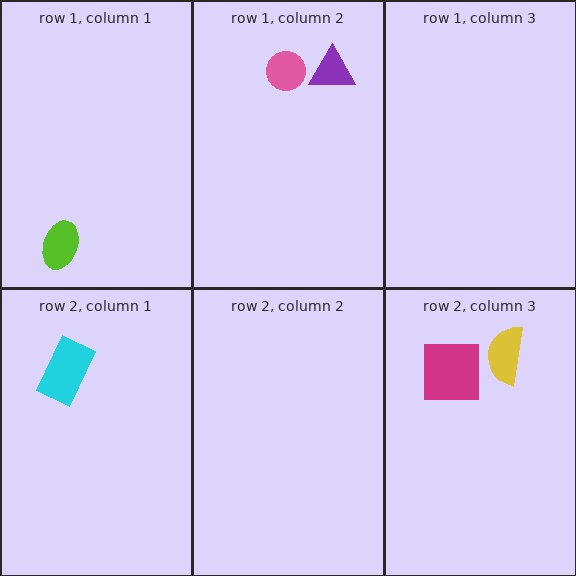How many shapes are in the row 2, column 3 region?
2.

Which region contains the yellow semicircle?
The row 2, column 3 region.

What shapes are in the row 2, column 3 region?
The magenta square, the yellow semicircle.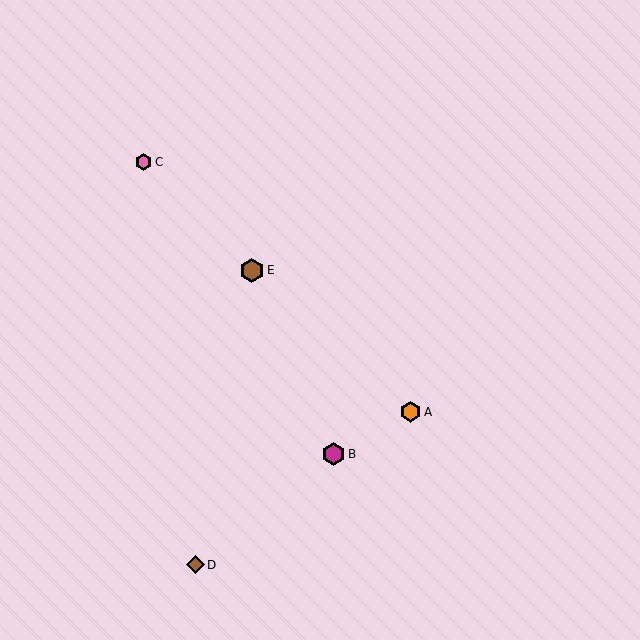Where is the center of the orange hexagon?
The center of the orange hexagon is at (410, 412).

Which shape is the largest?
The brown hexagon (labeled E) is the largest.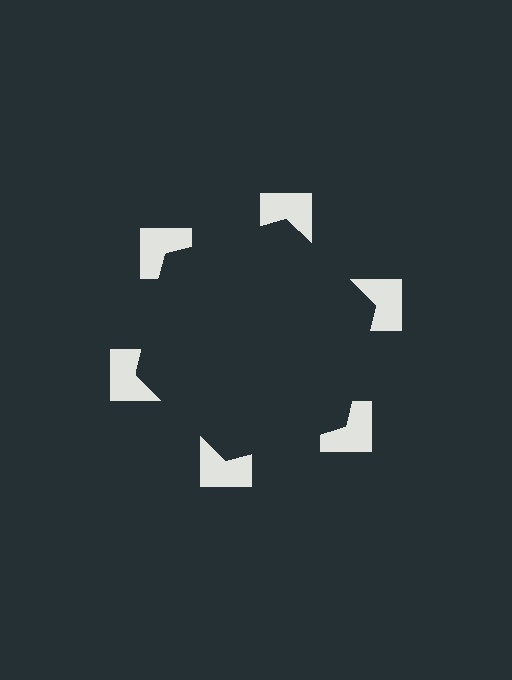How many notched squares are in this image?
There are 6 — one at each vertex of the illusory hexagon.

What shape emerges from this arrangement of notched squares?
An illusory hexagon — its edges are inferred from the aligned wedge cuts in the notched squares, not physically drawn.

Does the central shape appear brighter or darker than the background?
It typically appears slightly darker than the background, even though no actual brightness change is drawn.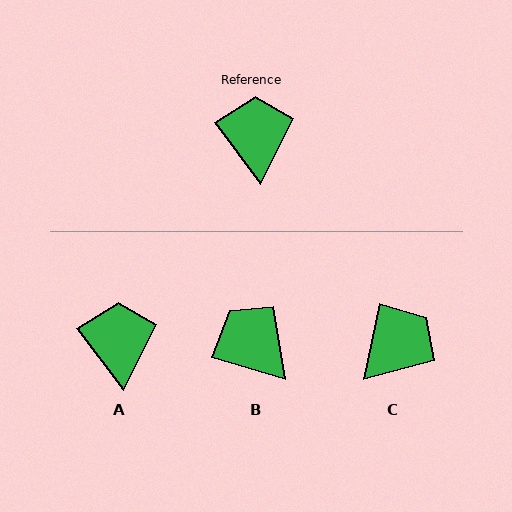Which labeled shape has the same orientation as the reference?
A.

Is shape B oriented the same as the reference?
No, it is off by about 36 degrees.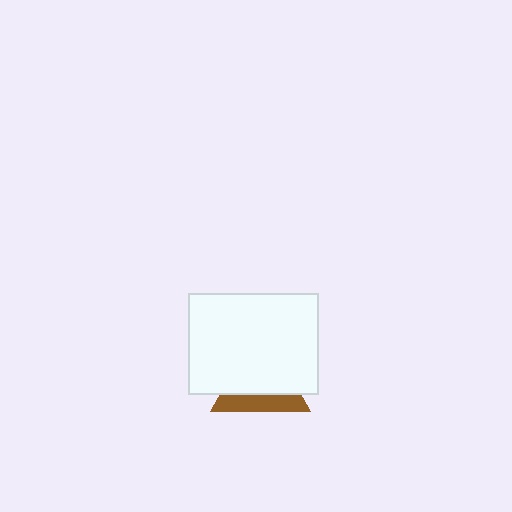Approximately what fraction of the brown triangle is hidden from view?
Roughly 67% of the brown triangle is hidden behind the white rectangle.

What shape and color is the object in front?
The object in front is a white rectangle.